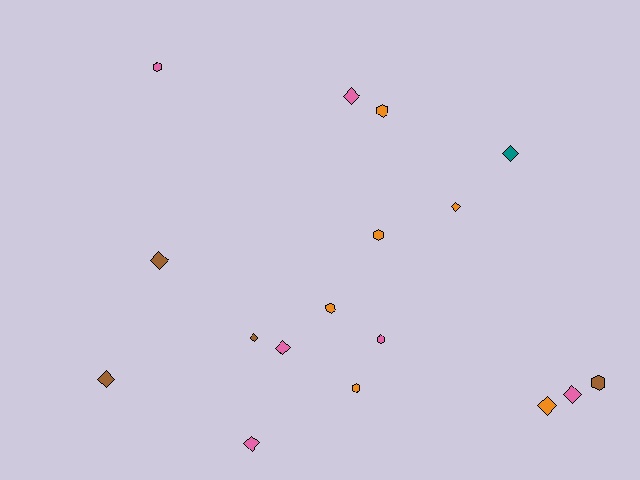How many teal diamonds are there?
There is 1 teal diamond.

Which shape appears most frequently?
Diamond, with 10 objects.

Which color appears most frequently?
Orange, with 6 objects.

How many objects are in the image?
There are 17 objects.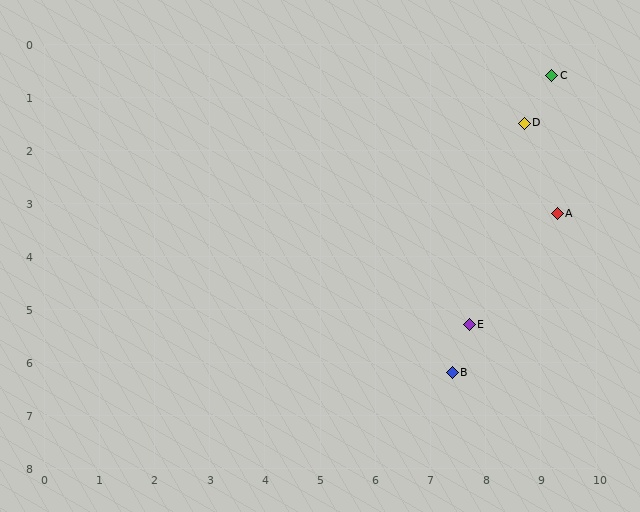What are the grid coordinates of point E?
Point E is at approximately (7.7, 5.3).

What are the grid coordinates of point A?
Point A is at approximately (9.3, 3.2).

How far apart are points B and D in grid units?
Points B and D are about 4.9 grid units apart.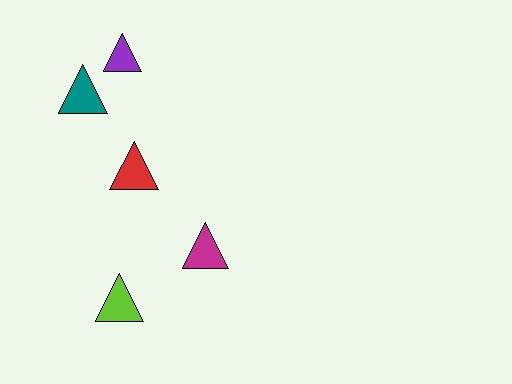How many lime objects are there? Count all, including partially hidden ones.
There is 1 lime object.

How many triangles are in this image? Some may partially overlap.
There are 5 triangles.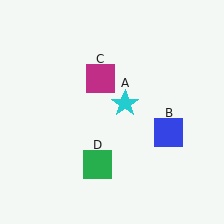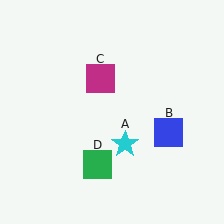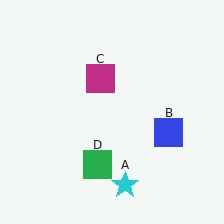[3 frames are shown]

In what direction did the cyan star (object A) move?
The cyan star (object A) moved down.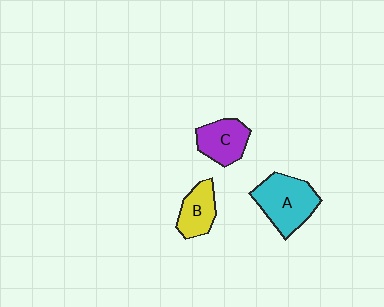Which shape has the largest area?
Shape A (cyan).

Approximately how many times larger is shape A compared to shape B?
Approximately 1.7 times.